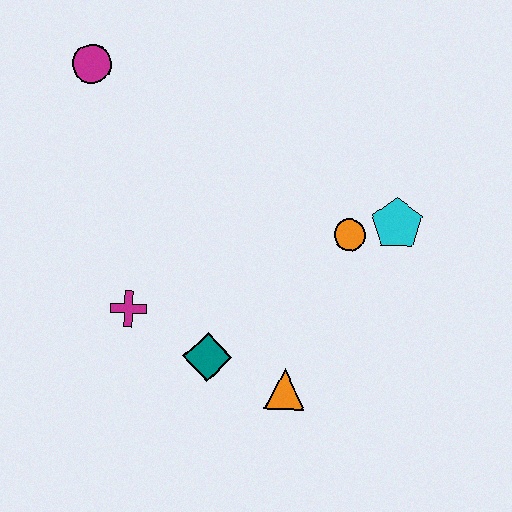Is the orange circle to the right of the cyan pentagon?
No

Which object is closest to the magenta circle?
The magenta cross is closest to the magenta circle.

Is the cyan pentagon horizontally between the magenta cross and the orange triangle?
No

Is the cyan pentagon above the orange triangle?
Yes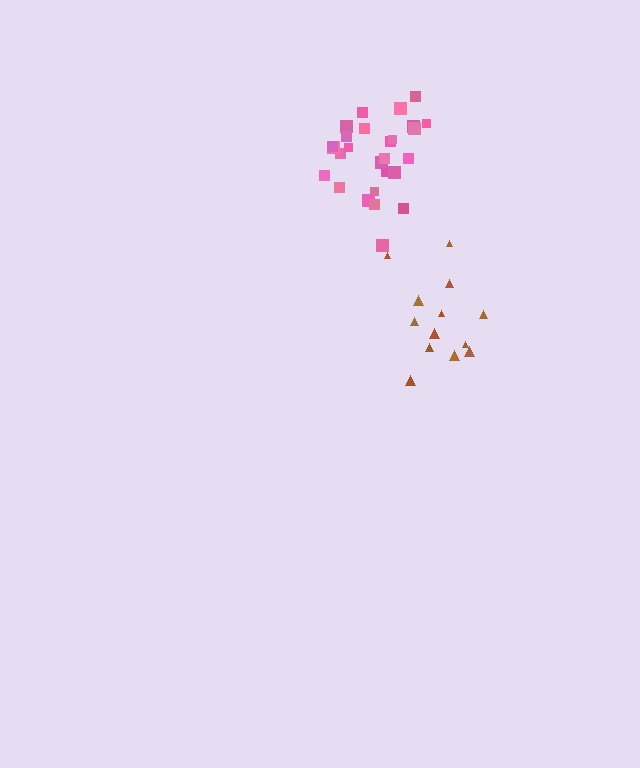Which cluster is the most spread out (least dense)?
Brown.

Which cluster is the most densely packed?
Pink.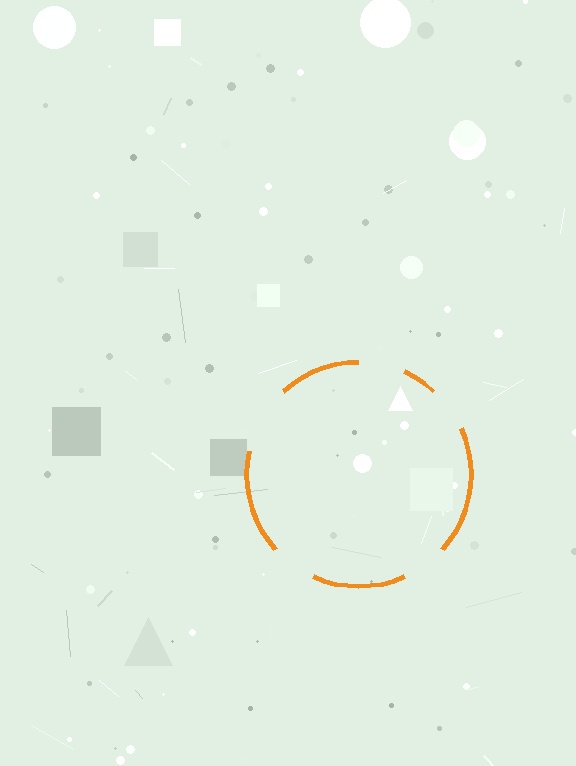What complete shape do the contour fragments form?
The contour fragments form a circle.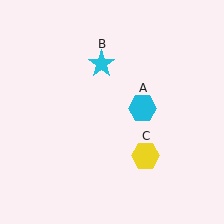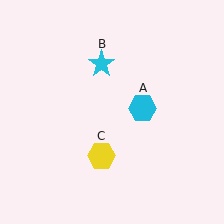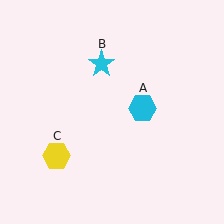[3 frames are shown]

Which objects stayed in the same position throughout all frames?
Cyan hexagon (object A) and cyan star (object B) remained stationary.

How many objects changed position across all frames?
1 object changed position: yellow hexagon (object C).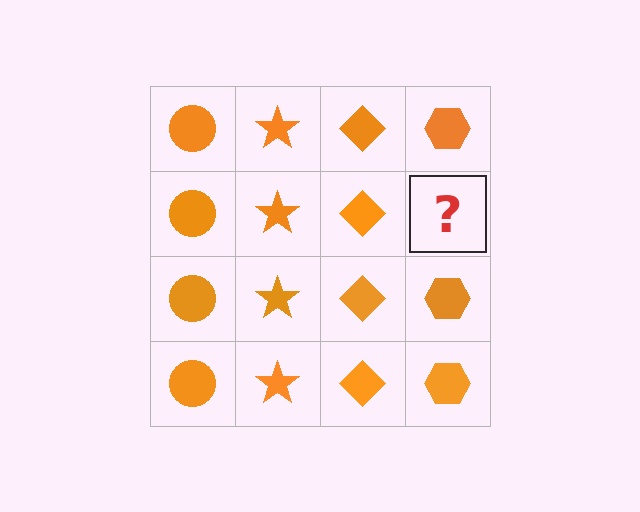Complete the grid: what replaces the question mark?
The question mark should be replaced with an orange hexagon.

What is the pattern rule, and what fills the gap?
The rule is that each column has a consistent shape. The gap should be filled with an orange hexagon.